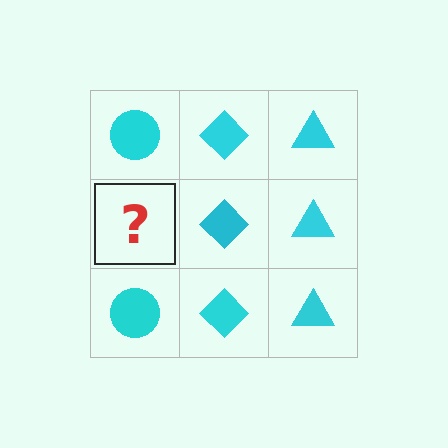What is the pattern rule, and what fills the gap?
The rule is that each column has a consistent shape. The gap should be filled with a cyan circle.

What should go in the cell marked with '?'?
The missing cell should contain a cyan circle.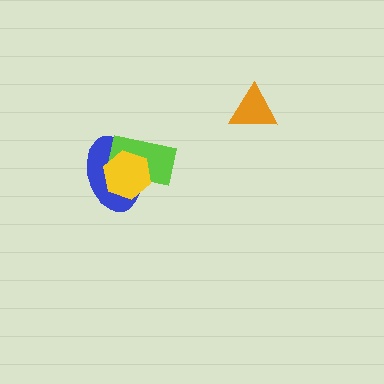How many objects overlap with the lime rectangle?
2 objects overlap with the lime rectangle.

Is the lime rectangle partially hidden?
Yes, it is partially covered by another shape.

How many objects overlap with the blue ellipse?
2 objects overlap with the blue ellipse.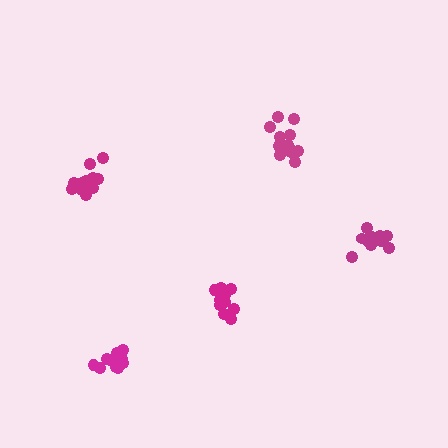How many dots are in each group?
Group 1: 14 dots, Group 2: 13 dots, Group 3: 10 dots, Group 4: 10 dots, Group 5: 14 dots (61 total).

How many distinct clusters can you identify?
There are 5 distinct clusters.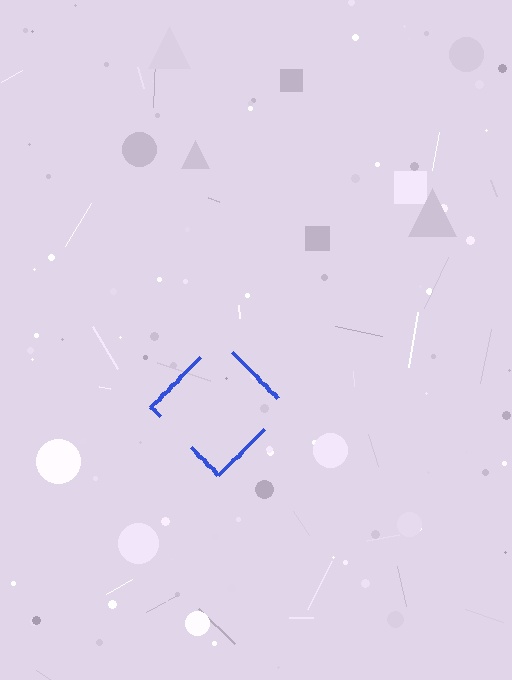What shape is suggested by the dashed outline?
The dashed outline suggests a diamond.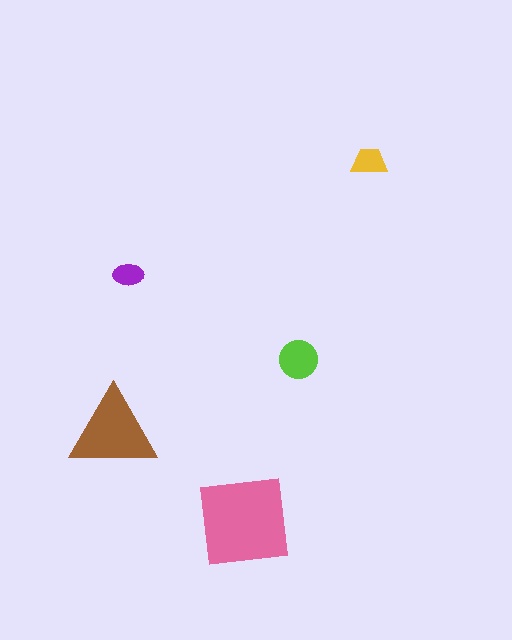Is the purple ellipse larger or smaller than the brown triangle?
Smaller.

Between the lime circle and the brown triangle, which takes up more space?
The brown triangle.